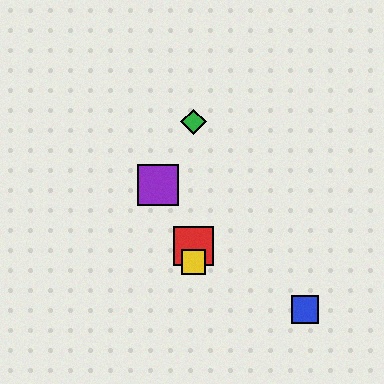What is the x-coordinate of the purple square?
The purple square is at x≈158.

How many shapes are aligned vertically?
3 shapes (the red square, the green diamond, the yellow square) are aligned vertically.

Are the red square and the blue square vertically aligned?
No, the red square is at x≈193 and the blue square is at x≈305.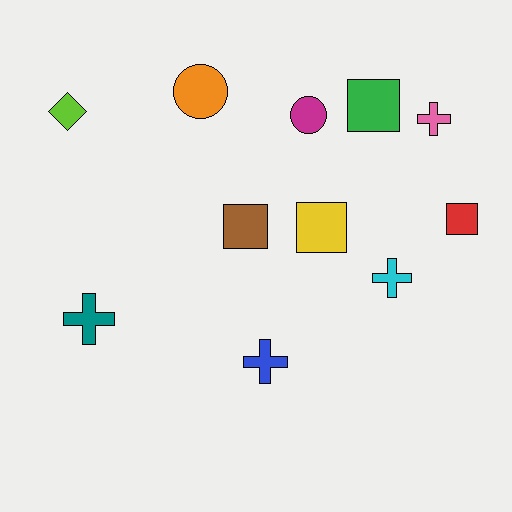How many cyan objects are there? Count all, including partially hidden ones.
There is 1 cyan object.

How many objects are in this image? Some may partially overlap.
There are 11 objects.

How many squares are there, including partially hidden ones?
There are 4 squares.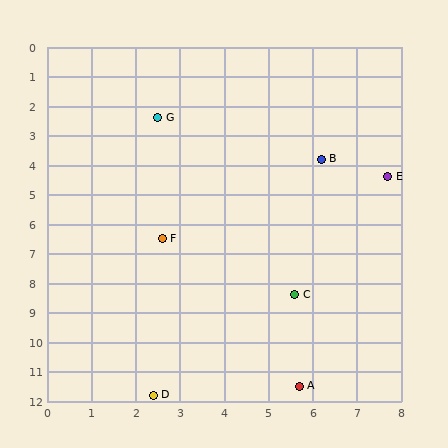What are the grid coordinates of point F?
Point F is at approximately (2.6, 6.5).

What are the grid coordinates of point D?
Point D is at approximately (2.4, 11.8).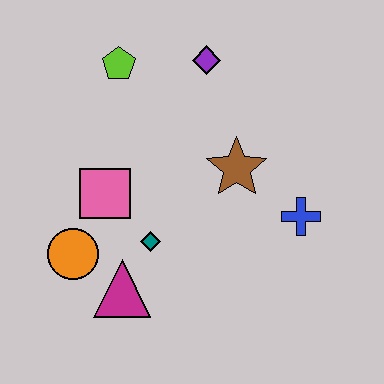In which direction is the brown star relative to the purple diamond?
The brown star is below the purple diamond.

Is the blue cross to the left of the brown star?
No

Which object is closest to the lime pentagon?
The purple diamond is closest to the lime pentagon.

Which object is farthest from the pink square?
The blue cross is farthest from the pink square.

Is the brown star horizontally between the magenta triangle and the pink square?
No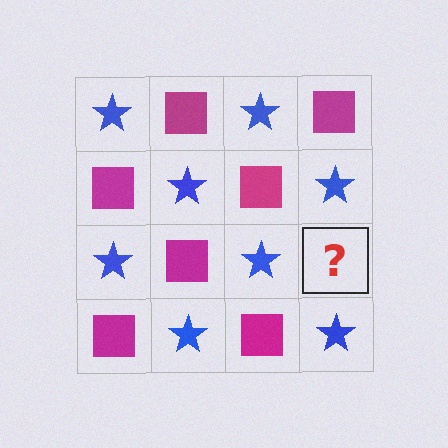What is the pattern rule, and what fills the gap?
The rule is that it alternates blue star and magenta square in a checkerboard pattern. The gap should be filled with a magenta square.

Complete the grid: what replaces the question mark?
The question mark should be replaced with a magenta square.